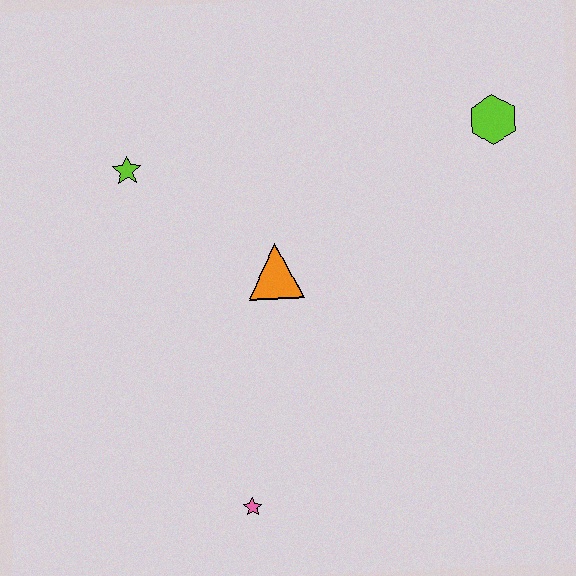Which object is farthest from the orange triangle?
The lime hexagon is farthest from the orange triangle.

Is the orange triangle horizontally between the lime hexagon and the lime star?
Yes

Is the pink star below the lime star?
Yes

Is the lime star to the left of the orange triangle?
Yes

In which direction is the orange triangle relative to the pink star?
The orange triangle is above the pink star.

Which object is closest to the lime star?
The orange triangle is closest to the lime star.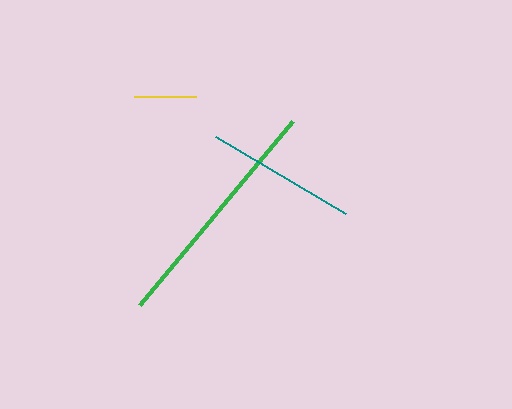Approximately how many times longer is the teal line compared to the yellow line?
The teal line is approximately 2.4 times the length of the yellow line.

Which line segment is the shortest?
The yellow line is the shortest at approximately 62 pixels.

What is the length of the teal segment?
The teal segment is approximately 151 pixels long.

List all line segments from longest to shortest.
From longest to shortest: green, teal, yellow.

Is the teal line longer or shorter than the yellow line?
The teal line is longer than the yellow line.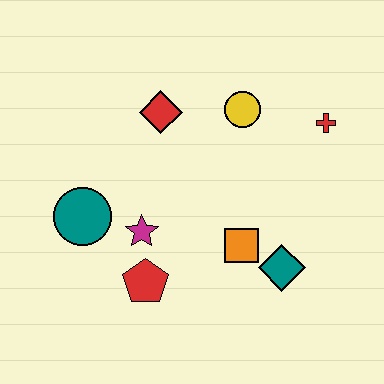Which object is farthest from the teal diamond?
The teal circle is farthest from the teal diamond.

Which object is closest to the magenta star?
The red pentagon is closest to the magenta star.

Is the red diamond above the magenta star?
Yes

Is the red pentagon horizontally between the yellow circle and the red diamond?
No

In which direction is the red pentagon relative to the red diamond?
The red pentagon is below the red diamond.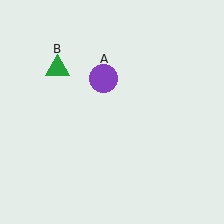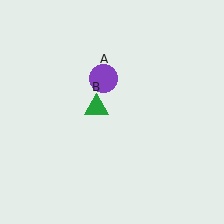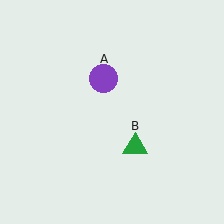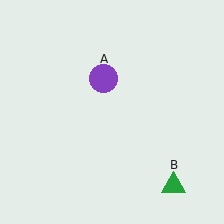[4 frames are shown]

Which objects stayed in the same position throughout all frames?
Purple circle (object A) remained stationary.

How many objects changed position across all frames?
1 object changed position: green triangle (object B).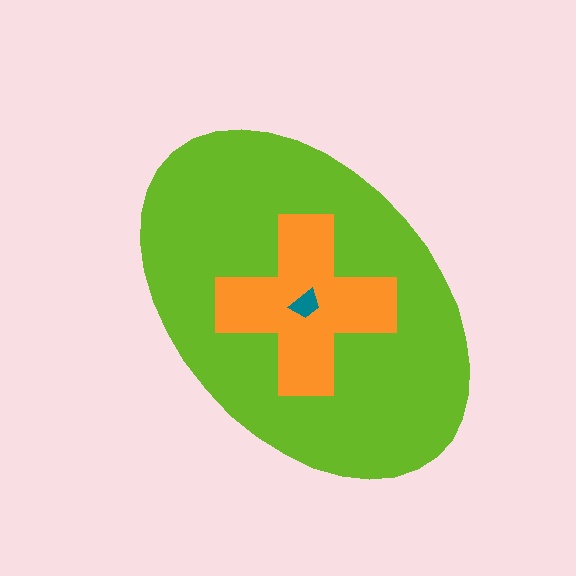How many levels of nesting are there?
3.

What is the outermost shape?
The lime ellipse.